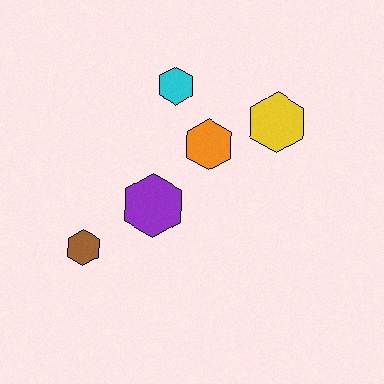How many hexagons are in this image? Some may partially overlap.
There are 5 hexagons.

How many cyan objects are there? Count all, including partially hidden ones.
There is 1 cyan object.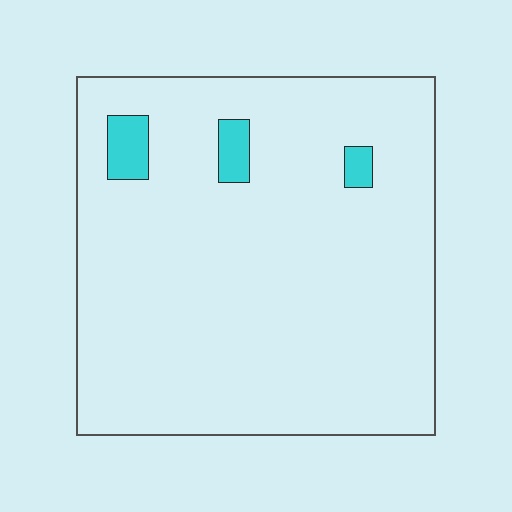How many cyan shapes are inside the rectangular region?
3.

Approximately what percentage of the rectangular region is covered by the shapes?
Approximately 5%.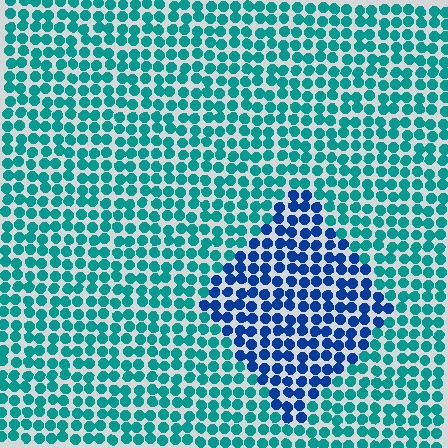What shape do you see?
I see a diamond.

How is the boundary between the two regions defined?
The boundary is defined purely by a slight shift in hue (about 44 degrees). Spacing, size, and orientation are identical on both sides.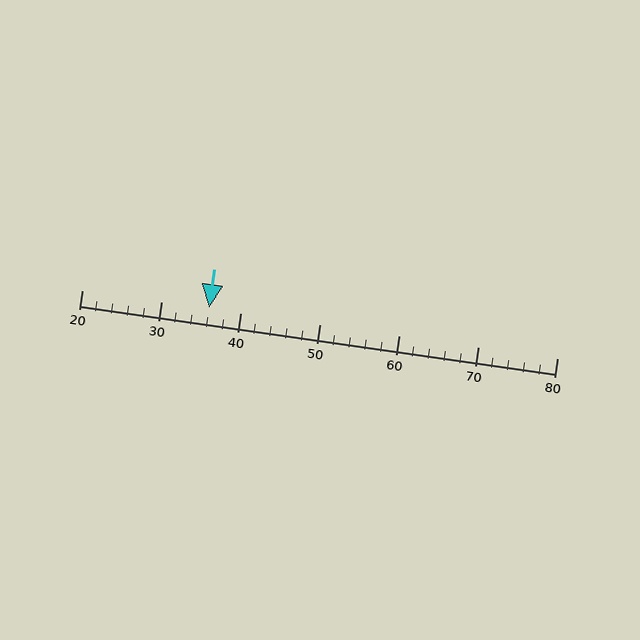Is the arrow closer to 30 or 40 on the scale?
The arrow is closer to 40.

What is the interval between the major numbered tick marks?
The major tick marks are spaced 10 units apart.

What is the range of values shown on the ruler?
The ruler shows values from 20 to 80.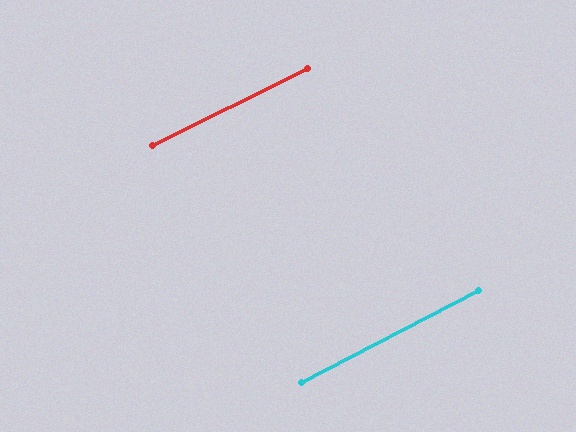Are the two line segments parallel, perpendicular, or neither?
Parallel — their directions differ by only 1.1°.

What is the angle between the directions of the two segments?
Approximately 1 degree.